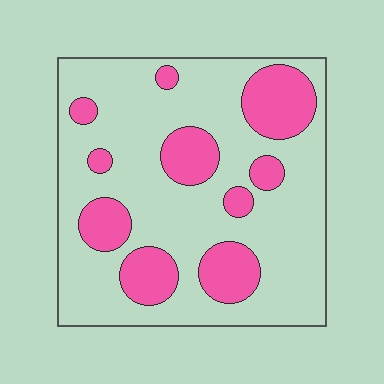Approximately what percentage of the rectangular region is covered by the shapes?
Approximately 25%.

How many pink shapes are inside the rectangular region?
10.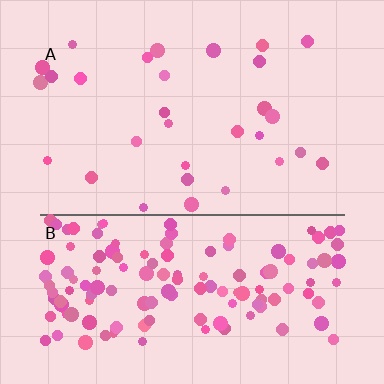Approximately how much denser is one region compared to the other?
Approximately 4.6× — region B over region A.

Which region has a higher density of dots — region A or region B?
B (the bottom).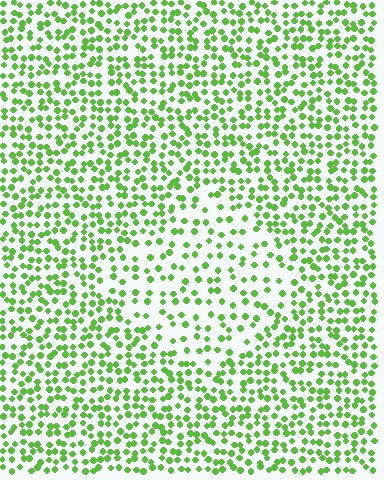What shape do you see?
I see a diamond.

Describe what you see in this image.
The image contains small lime elements arranged at two different densities. A diamond-shaped region is visible where the elements are less densely packed than the surrounding area.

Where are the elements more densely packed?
The elements are more densely packed outside the diamond boundary.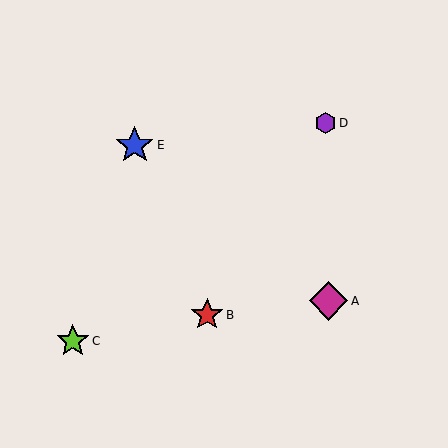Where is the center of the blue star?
The center of the blue star is at (135, 145).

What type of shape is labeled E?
Shape E is a blue star.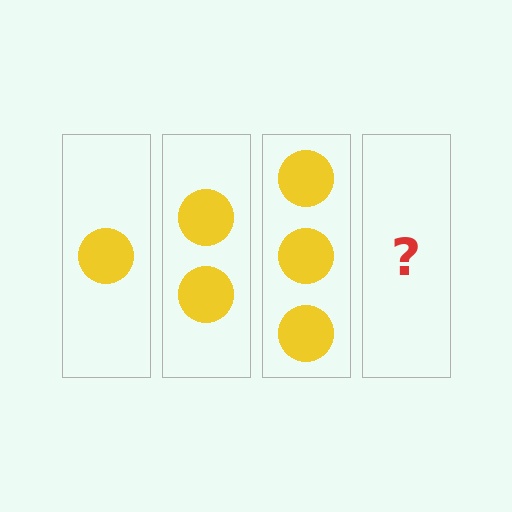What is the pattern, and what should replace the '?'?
The pattern is that each step adds one more circle. The '?' should be 4 circles.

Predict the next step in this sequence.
The next step is 4 circles.